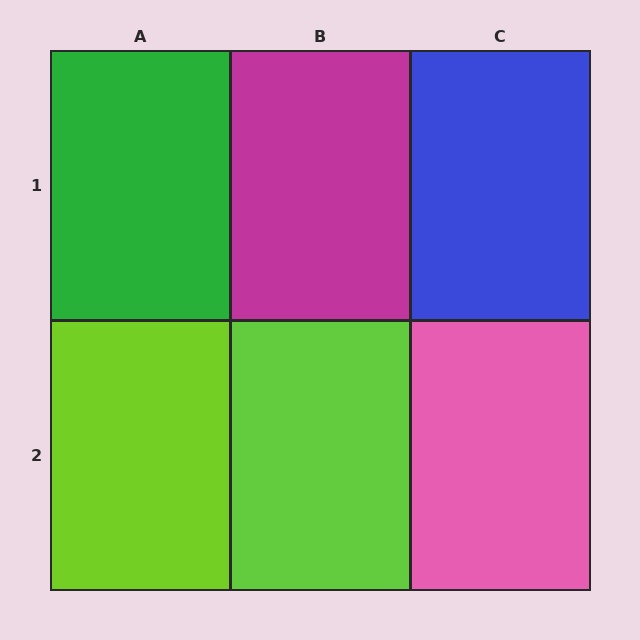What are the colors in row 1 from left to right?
Green, magenta, blue.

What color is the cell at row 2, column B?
Lime.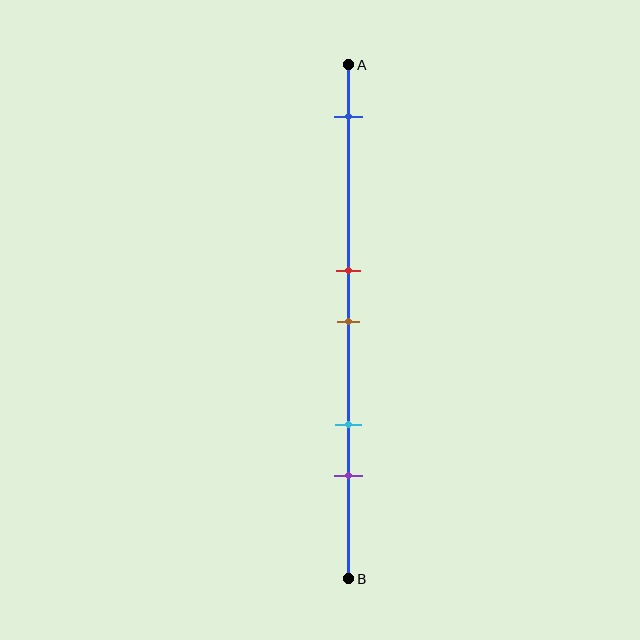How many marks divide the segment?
There are 5 marks dividing the segment.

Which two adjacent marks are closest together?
The red and brown marks are the closest adjacent pair.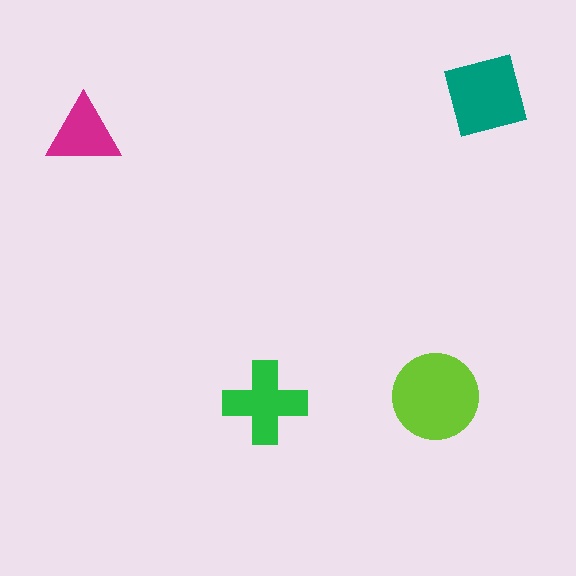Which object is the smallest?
The magenta triangle.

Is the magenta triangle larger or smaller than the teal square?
Smaller.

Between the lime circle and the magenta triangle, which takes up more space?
The lime circle.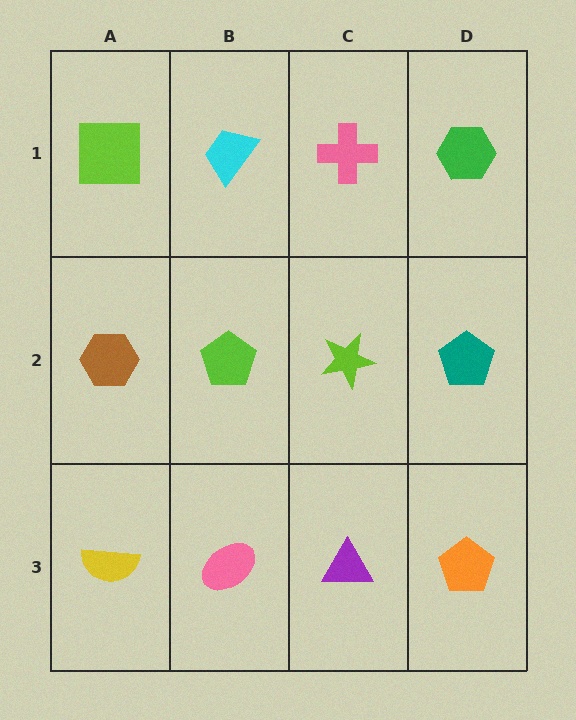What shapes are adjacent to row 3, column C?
A lime star (row 2, column C), a pink ellipse (row 3, column B), an orange pentagon (row 3, column D).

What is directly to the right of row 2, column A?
A lime pentagon.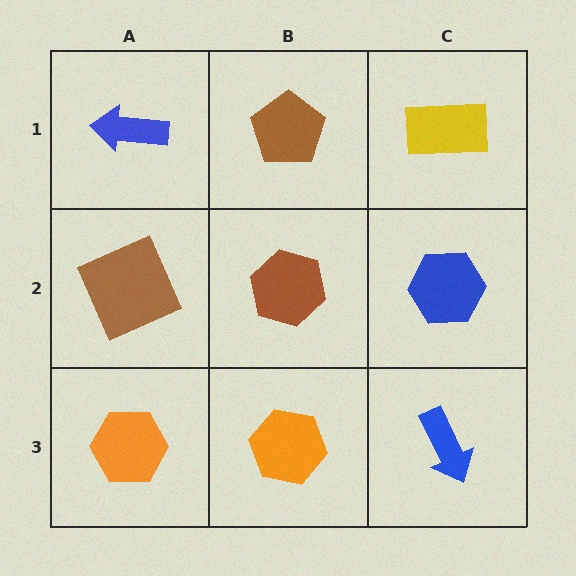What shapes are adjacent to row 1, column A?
A brown square (row 2, column A), a brown pentagon (row 1, column B).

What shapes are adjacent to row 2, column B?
A brown pentagon (row 1, column B), an orange hexagon (row 3, column B), a brown square (row 2, column A), a blue hexagon (row 2, column C).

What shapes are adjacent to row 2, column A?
A blue arrow (row 1, column A), an orange hexagon (row 3, column A), a brown hexagon (row 2, column B).